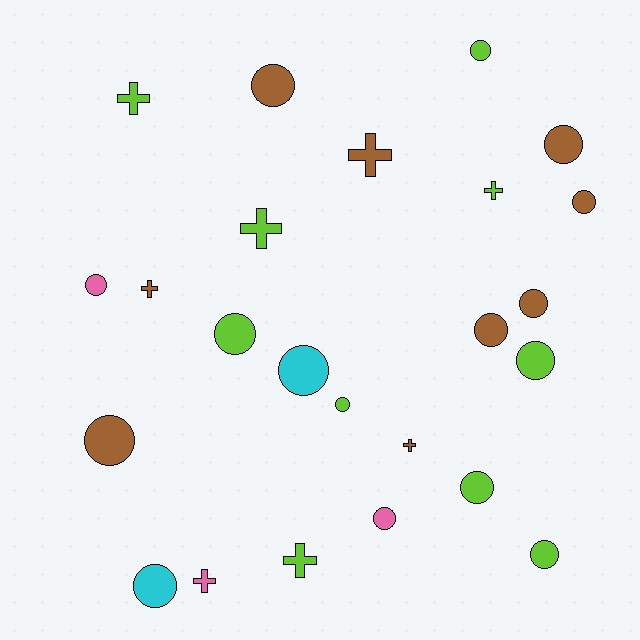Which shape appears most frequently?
Circle, with 16 objects.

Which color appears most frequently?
Lime, with 10 objects.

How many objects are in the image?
There are 24 objects.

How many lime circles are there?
There are 6 lime circles.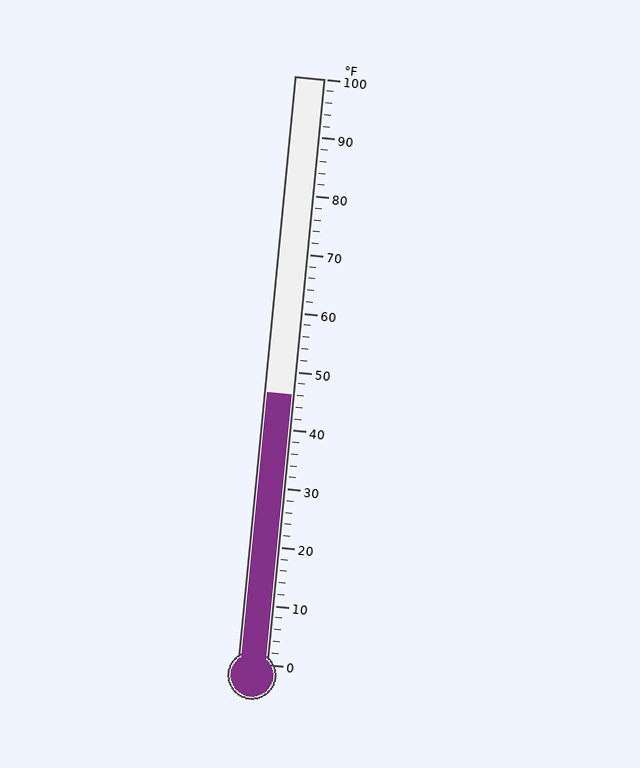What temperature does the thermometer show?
The thermometer shows approximately 46°F.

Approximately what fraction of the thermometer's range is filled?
The thermometer is filled to approximately 45% of its range.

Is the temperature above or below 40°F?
The temperature is above 40°F.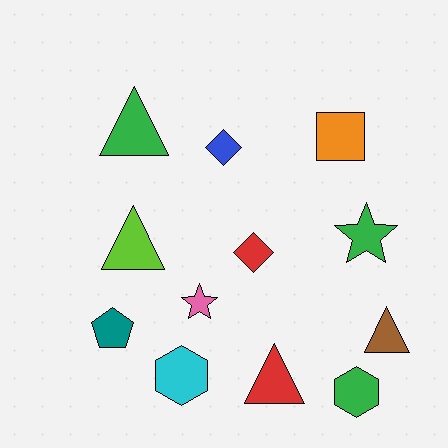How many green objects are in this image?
There are 3 green objects.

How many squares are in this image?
There is 1 square.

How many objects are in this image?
There are 12 objects.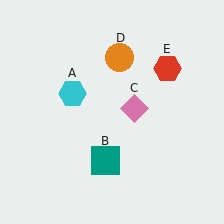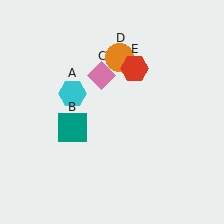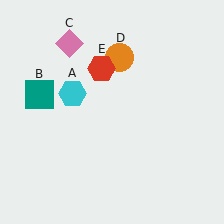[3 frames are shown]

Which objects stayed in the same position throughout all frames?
Cyan hexagon (object A) and orange circle (object D) remained stationary.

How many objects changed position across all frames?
3 objects changed position: teal square (object B), pink diamond (object C), red hexagon (object E).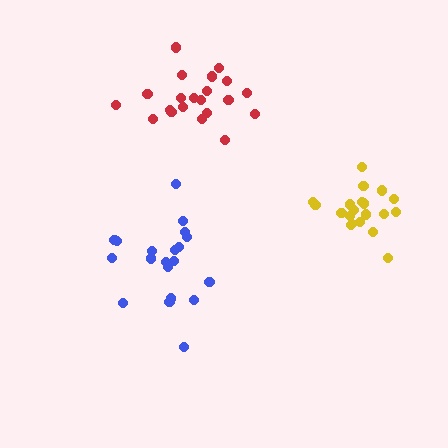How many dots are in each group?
Group 1: 20 dots, Group 2: 20 dots, Group 3: 21 dots (61 total).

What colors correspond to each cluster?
The clusters are colored: yellow, blue, red.